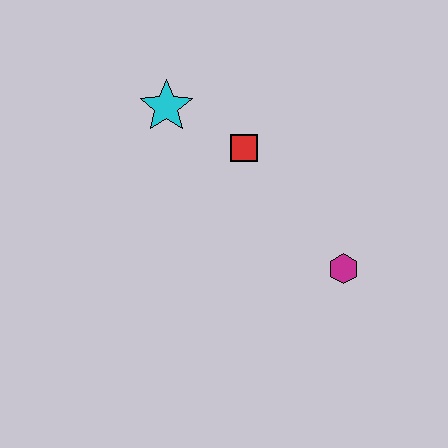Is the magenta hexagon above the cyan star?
No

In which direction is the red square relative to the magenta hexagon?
The red square is above the magenta hexagon.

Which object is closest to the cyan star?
The red square is closest to the cyan star.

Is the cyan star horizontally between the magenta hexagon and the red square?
No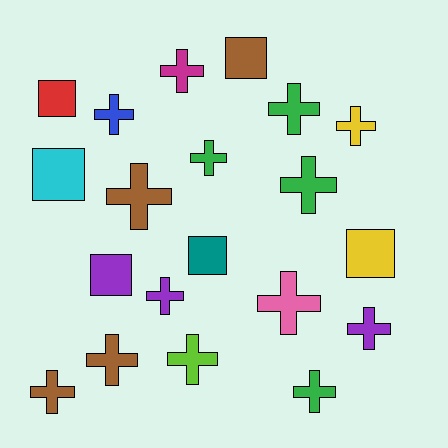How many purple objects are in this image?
There are 3 purple objects.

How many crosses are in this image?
There are 14 crosses.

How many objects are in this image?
There are 20 objects.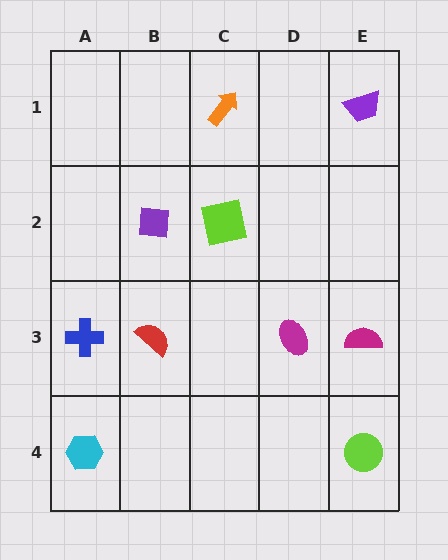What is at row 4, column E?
A lime circle.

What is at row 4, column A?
A cyan hexagon.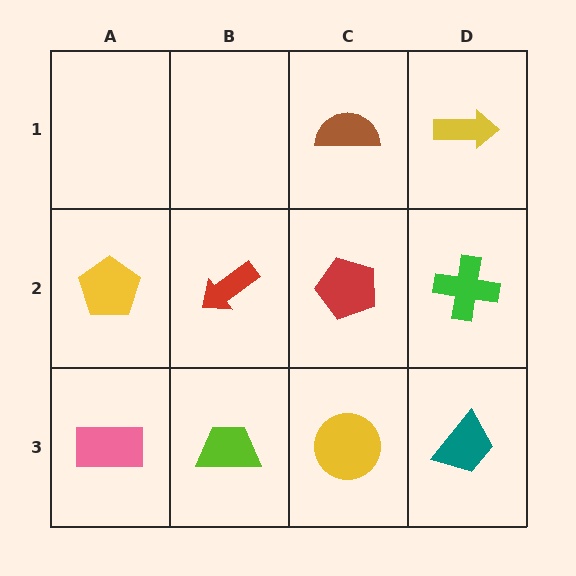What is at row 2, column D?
A green cross.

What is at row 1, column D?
A yellow arrow.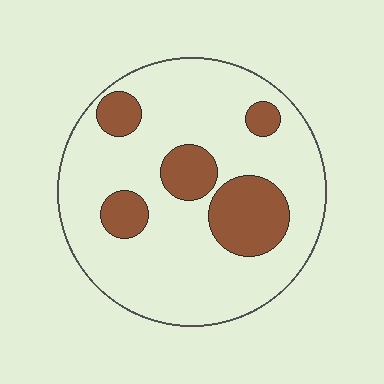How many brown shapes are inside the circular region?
5.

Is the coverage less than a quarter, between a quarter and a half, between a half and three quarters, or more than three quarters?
Less than a quarter.